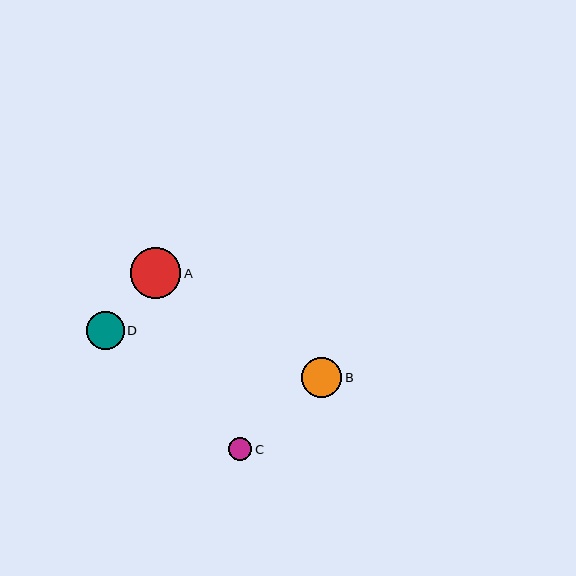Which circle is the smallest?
Circle C is the smallest with a size of approximately 23 pixels.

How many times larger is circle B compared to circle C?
Circle B is approximately 1.8 times the size of circle C.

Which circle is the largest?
Circle A is the largest with a size of approximately 50 pixels.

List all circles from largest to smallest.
From largest to smallest: A, B, D, C.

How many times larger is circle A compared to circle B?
Circle A is approximately 1.3 times the size of circle B.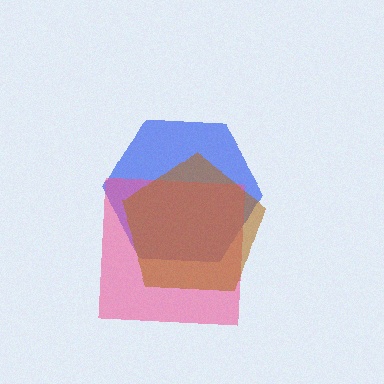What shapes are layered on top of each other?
The layered shapes are: a blue hexagon, a pink square, a brown pentagon.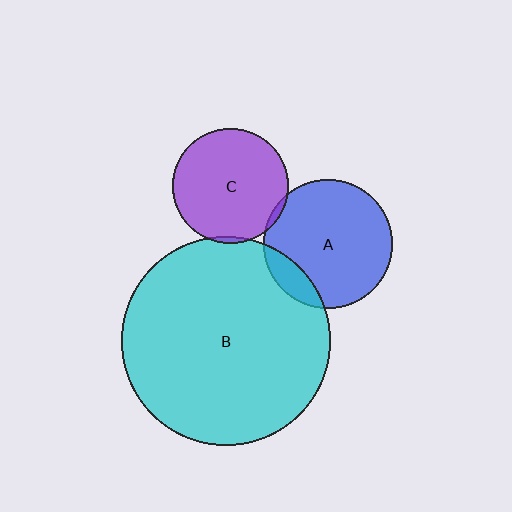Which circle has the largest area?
Circle B (cyan).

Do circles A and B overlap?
Yes.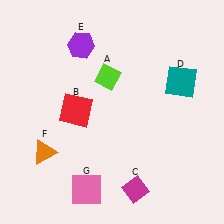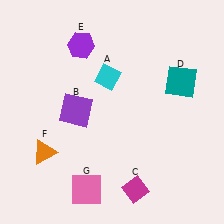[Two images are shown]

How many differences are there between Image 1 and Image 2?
There are 2 differences between the two images.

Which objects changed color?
A changed from lime to cyan. B changed from red to purple.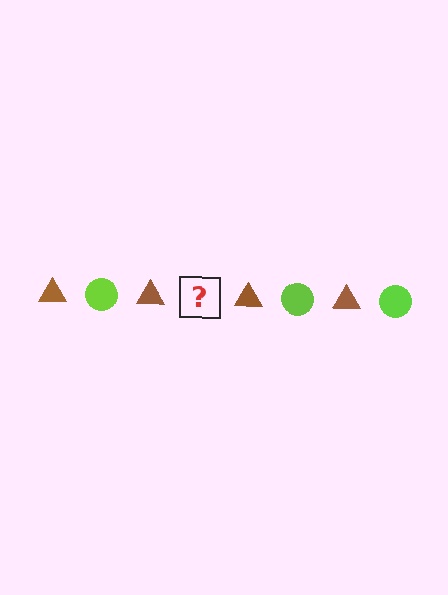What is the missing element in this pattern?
The missing element is a lime circle.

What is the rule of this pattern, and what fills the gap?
The rule is that the pattern alternates between brown triangle and lime circle. The gap should be filled with a lime circle.